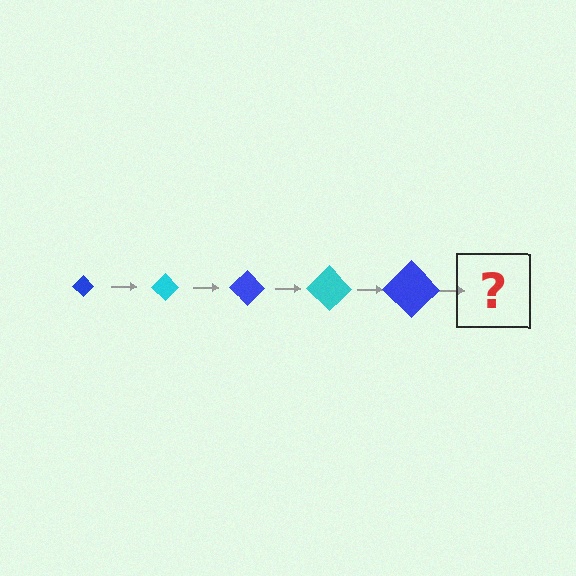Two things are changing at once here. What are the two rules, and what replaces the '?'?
The two rules are that the diamond grows larger each step and the color cycles through blue and cyan. The '?' should be a cyan diamond, larger than the previous one.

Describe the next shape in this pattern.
It should be a cyan diamond, larger than the previous one.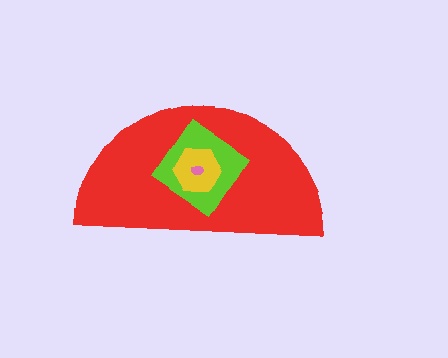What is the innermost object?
The pink ellipse.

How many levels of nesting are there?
4.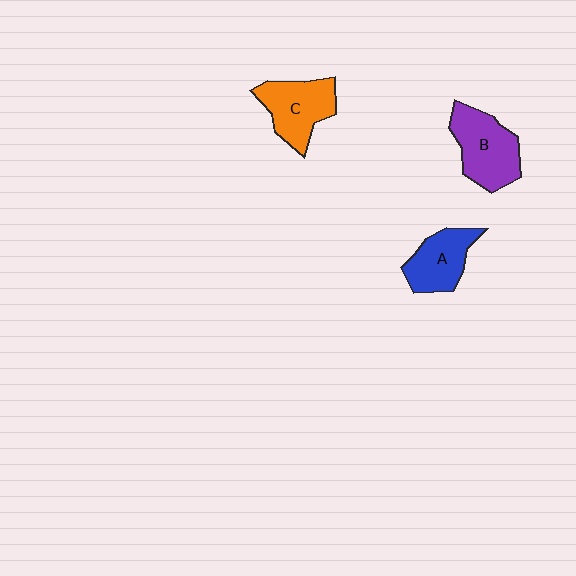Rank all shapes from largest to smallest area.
From largest to smallest: B (purple), C (orange), A (blue).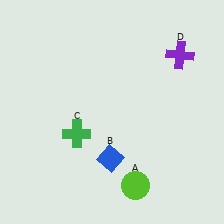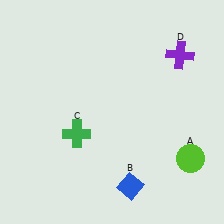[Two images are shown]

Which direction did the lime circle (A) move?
The lime circle (A) moved right.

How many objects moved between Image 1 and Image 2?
2 objects moved between the two images.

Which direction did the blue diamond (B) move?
The blue diamond (B) moved down.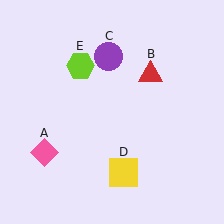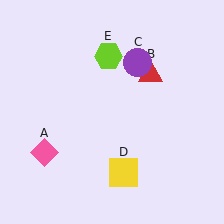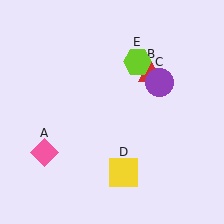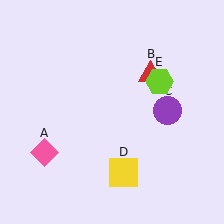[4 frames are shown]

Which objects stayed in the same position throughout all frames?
Pink diamond (object A) and red triangle (object B) and yellow square (object D) remained stationary.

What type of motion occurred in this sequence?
The purple circle (object C), lime hexagon (object E) rotated clockwise around the center of the scene.